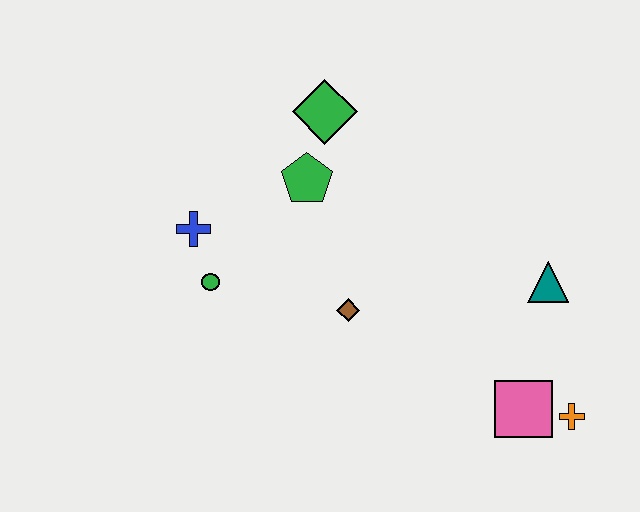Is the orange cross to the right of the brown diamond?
Yes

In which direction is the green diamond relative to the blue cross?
The green diamond is to the right of the blue cross.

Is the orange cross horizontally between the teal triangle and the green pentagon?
No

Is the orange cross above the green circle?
No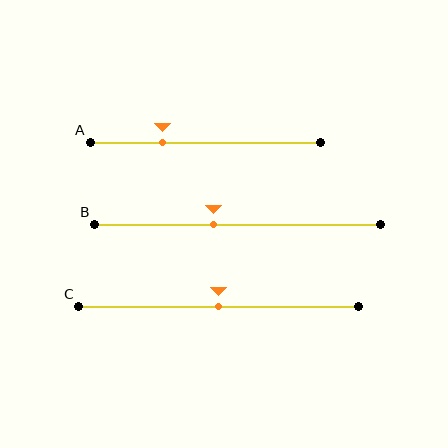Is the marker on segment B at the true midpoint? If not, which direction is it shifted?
No, the marker on segment B is shifted to the left by about 8% of the segment length.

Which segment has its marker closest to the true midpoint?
Segment C has its marker closest to the true midpoint.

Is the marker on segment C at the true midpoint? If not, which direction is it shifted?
Yes, the marker on segment C is at the true midpoint.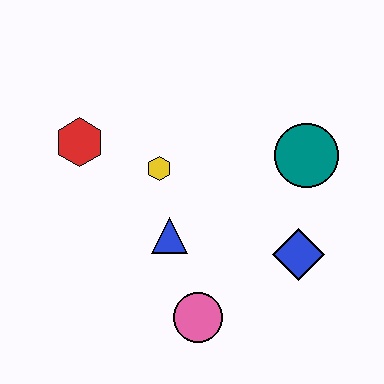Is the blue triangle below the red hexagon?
Yes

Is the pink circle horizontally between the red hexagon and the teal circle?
Yes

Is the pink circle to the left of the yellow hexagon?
No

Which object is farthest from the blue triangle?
The teal circle is farthest from the blue triangle.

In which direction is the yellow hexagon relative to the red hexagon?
The yellow hexagon is to the right of the red hexagon.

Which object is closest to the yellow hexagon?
The blue triangle is closest to the yellow hexagon.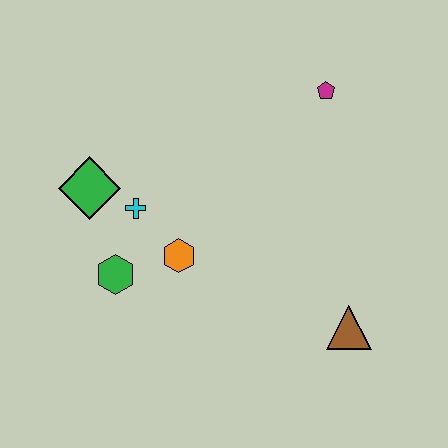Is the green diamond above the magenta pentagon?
No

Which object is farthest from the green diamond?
The brown triangle is farthest from the green diamond.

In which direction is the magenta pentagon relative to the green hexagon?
The magenta pentagon is to the right of the green hexagon.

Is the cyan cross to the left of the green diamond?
No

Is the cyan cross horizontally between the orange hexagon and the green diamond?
Yes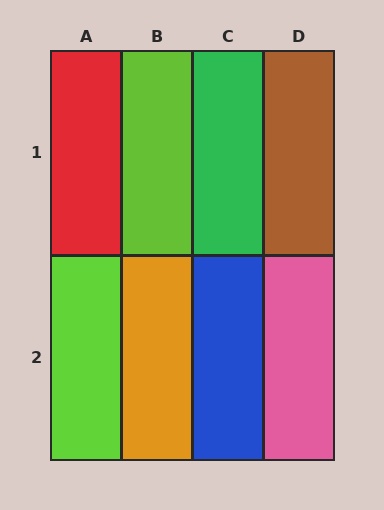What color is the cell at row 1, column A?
Red.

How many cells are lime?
2 cells are lime.